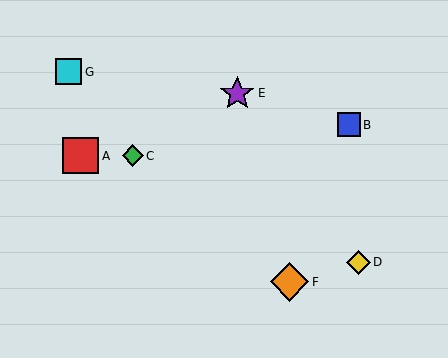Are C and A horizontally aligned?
Yes, both are at y≈156.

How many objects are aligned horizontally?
2 objects (A, C) are aligned horizontally.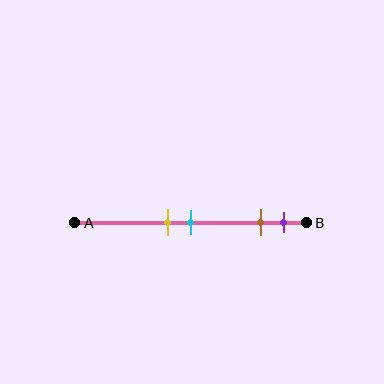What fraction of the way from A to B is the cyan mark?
The cyan mark is approximately 50% (0.5) of the way from A to B.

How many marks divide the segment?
There are 4 marks dividing the segment.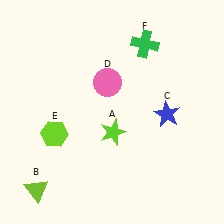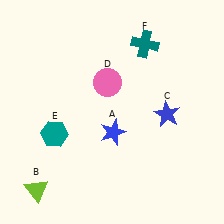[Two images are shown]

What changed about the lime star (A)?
In Image 1, A is lime. In Image 2, it changed to blue.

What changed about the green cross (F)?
In Image 1, F is green. In Image 2, it changed to teal.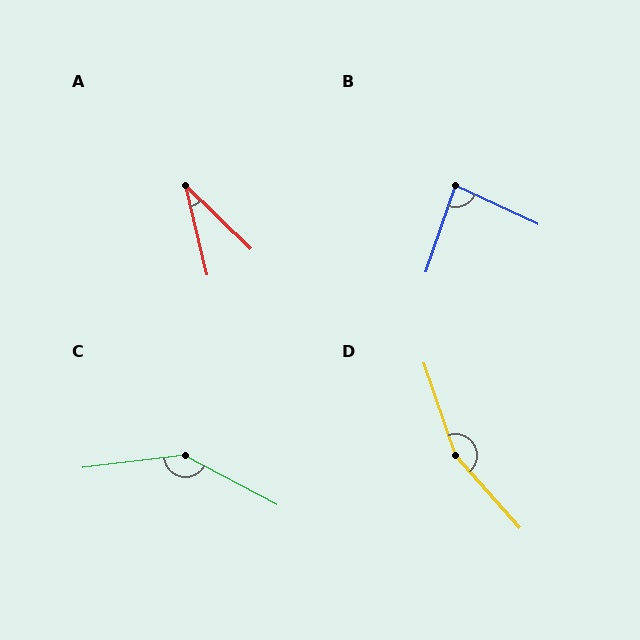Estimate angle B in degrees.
Approximately 84 degrees.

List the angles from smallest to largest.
A (32°), B (84°), C (145°), D (157°).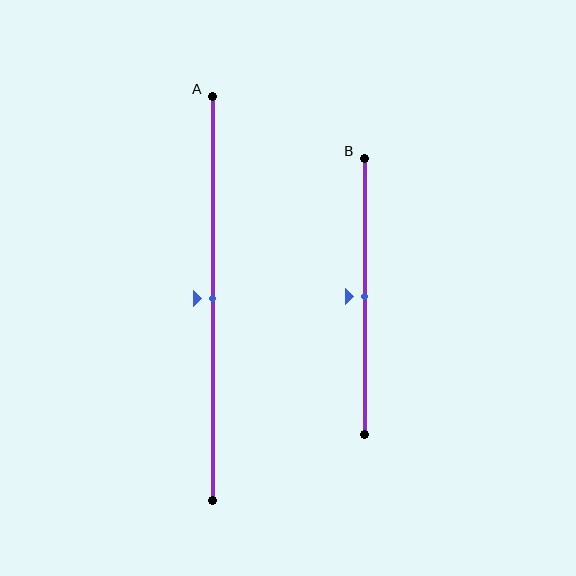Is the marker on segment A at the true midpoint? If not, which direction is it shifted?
Yes, the marker on segment A is at the true midpoint.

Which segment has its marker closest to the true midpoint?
Segment A has its marker closest to the true midpoint.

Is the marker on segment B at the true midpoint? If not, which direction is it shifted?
Yes, the marker on segment B is at the true midpoint.